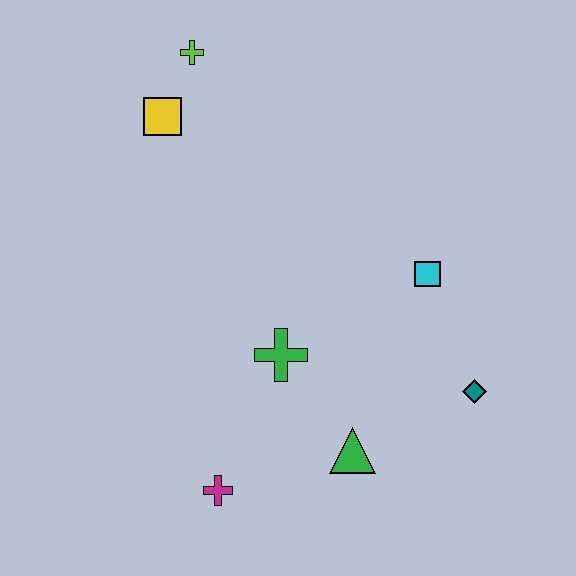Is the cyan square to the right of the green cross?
Yes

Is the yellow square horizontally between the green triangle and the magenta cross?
No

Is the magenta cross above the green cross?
No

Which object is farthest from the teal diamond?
The lime cross is farthest from the teal diamond.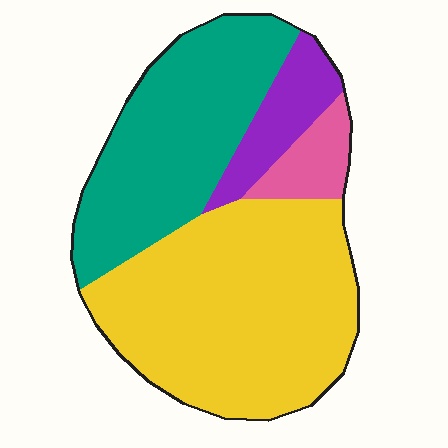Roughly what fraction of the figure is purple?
Purple covers around 10% of the figure.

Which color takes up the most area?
Yellow, at roughly 50%.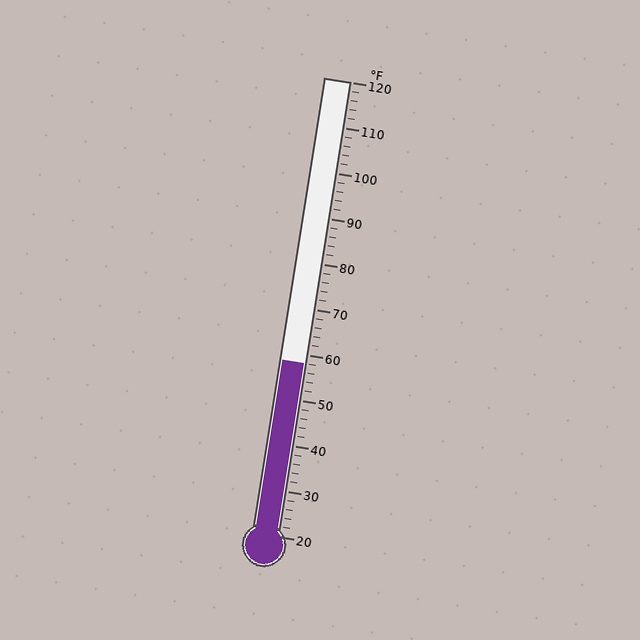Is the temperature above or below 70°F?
The temperature is below 70°F.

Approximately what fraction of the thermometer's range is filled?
The thermometer is filled to approximately 40% of its range.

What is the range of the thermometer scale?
The thermometer scale ranges from 20°F to 120°F.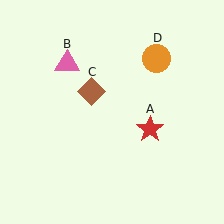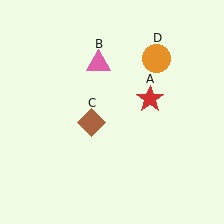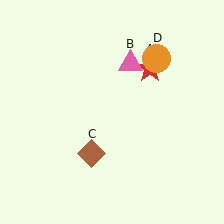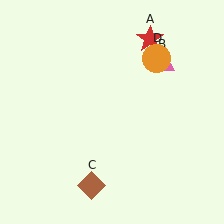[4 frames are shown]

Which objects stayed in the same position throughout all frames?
Orange circle (object D) remained stationary.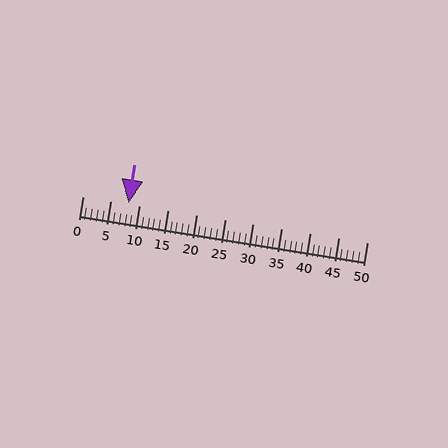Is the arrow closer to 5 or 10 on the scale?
The arrow is closer to 10.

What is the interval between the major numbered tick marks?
The major tick marks are spaced 5 units apart.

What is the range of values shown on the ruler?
The ruler shows values from 0 to 50.